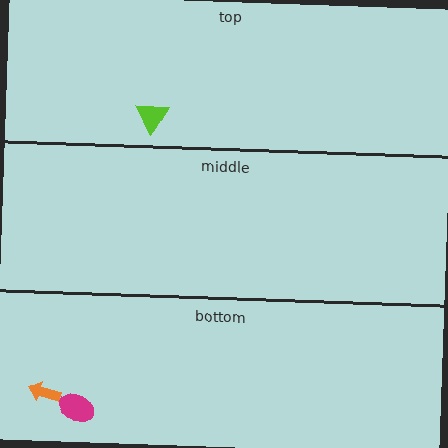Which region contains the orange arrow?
The bottom region.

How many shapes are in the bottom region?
2.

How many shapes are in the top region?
1.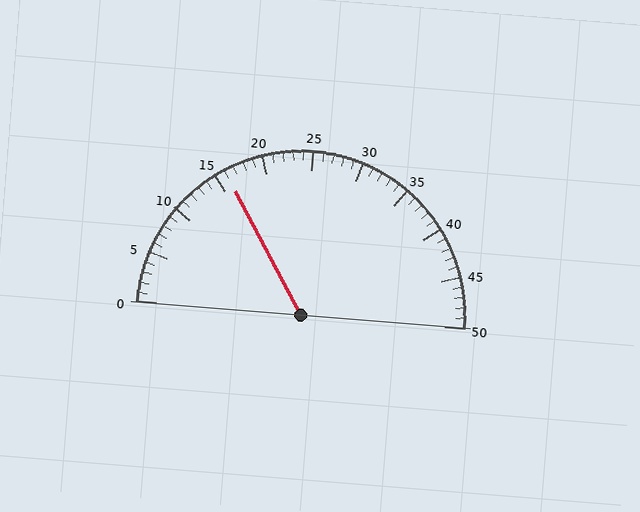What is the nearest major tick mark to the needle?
The nearest major tick mark is 15.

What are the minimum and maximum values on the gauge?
The gauge ranges from 0 to 50.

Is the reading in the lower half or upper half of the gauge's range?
The reading is in the lower half of the range (0 to 50).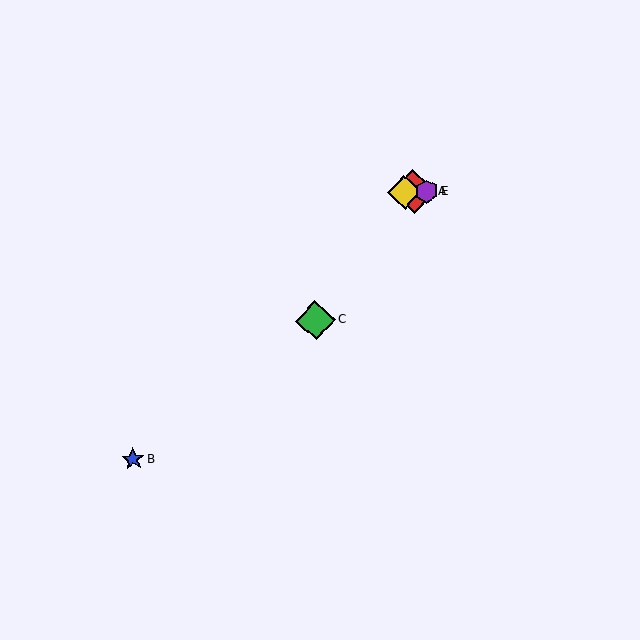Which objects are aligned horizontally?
Objects A, D, E are aligned horizontally.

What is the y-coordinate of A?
Object A is at y≈192.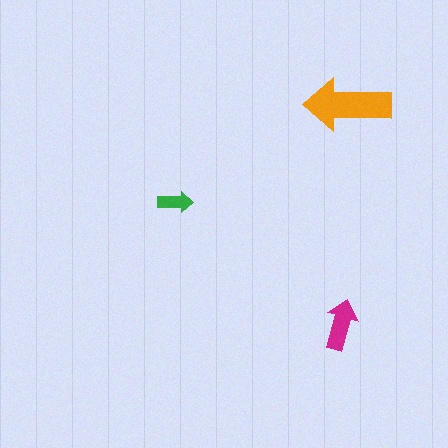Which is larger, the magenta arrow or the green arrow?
The magenta one.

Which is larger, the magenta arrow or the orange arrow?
The orange one.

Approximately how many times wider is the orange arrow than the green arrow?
About 2.5 times wider.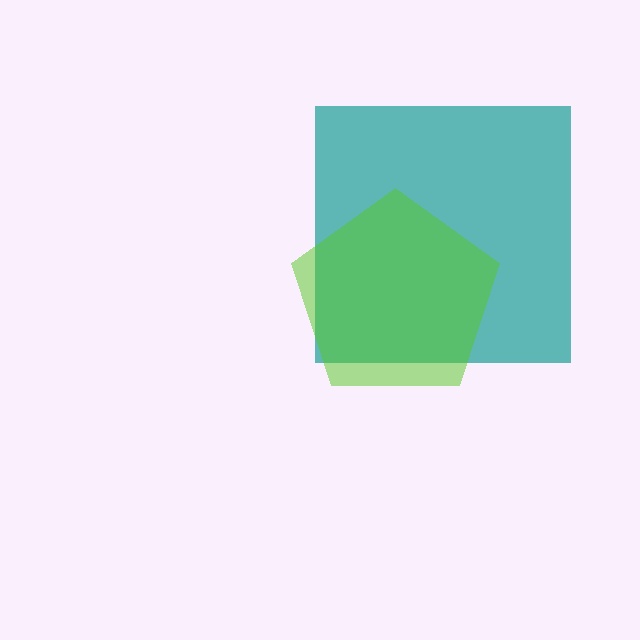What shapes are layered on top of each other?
The layered shapes are: a teal square, a lime pentagon.